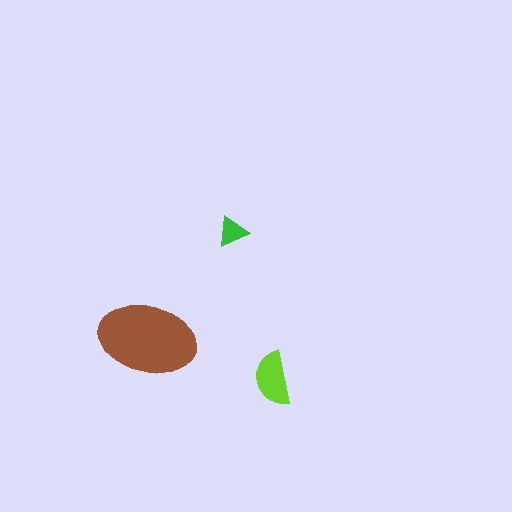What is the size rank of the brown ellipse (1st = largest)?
1st.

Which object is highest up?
The green triangle is topmost.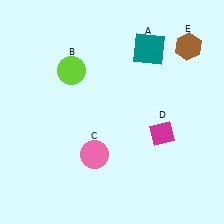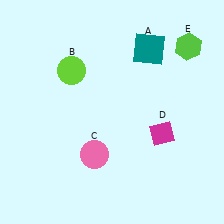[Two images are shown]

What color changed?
The hexagon (E) changed from brown in Image 1 to lime in Image 2.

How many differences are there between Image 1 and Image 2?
There is 1 difference between the two images.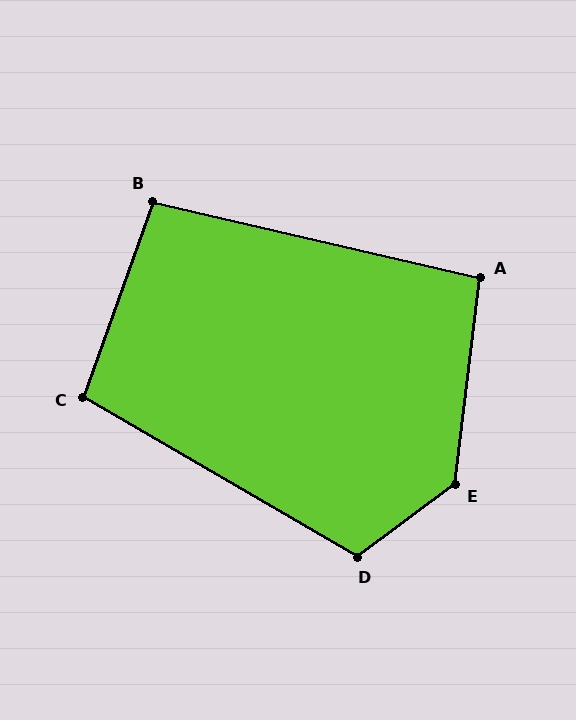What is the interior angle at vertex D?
Approximately 113 degrees (obtuse).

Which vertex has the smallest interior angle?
B, at approximately 96 degrees.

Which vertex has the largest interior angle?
E, at approximately 133 degrees.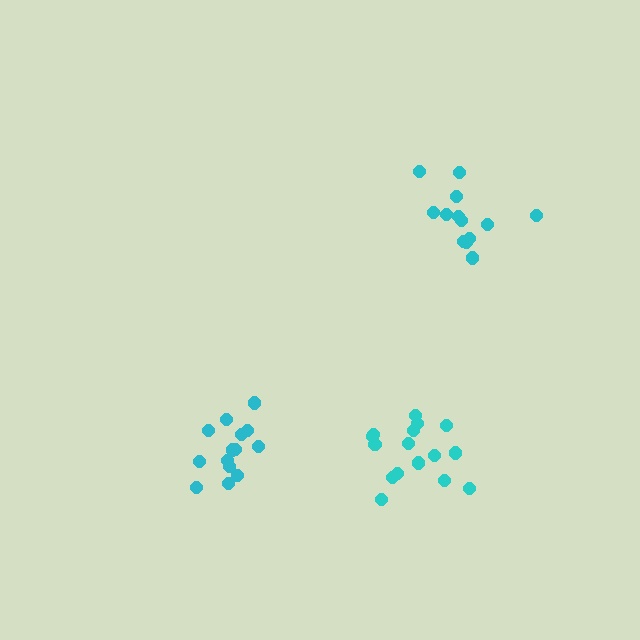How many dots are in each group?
Group 1: 14 dots, Group 2: 16 dots, Group 3: 13 dots (43 total).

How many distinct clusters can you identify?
There are 3 distinct clusters.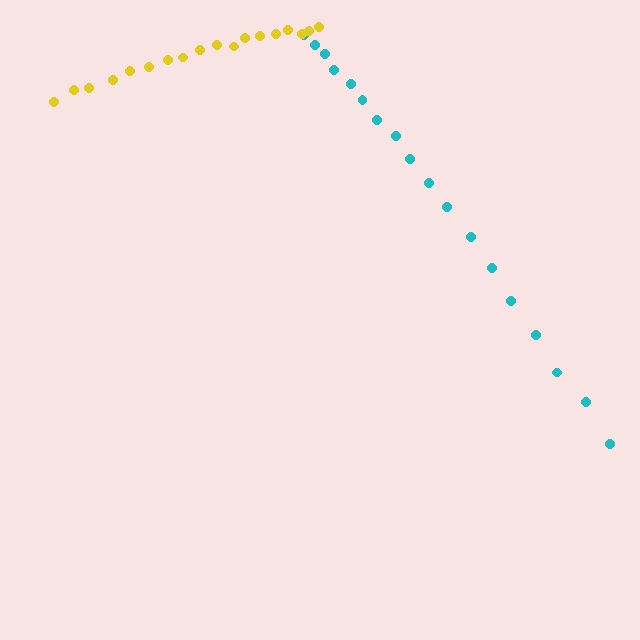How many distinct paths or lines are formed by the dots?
There are 2 distinct paths.